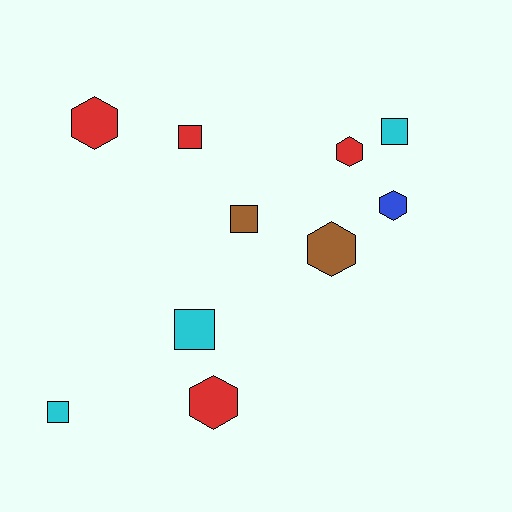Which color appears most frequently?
Red, with 4 objects.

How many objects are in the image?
There are 10 objects.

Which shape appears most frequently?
Square, with 5 objects.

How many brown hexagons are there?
There is 1 brown hexagon.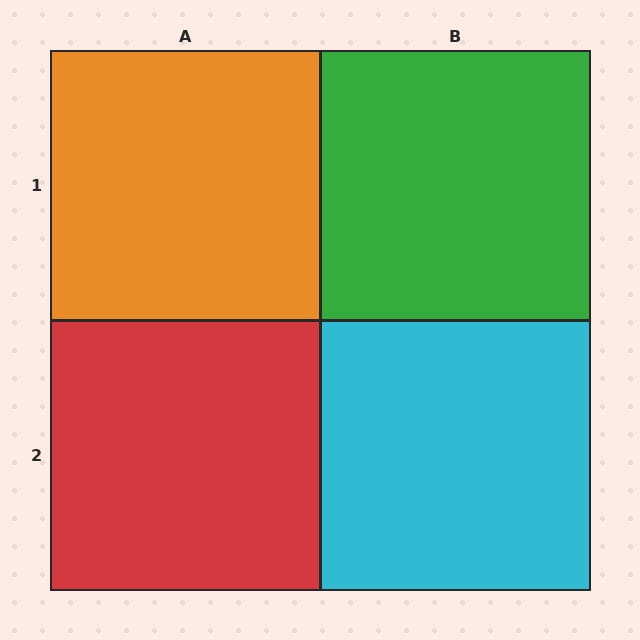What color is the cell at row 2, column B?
Cyan.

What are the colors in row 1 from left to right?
Orange, green.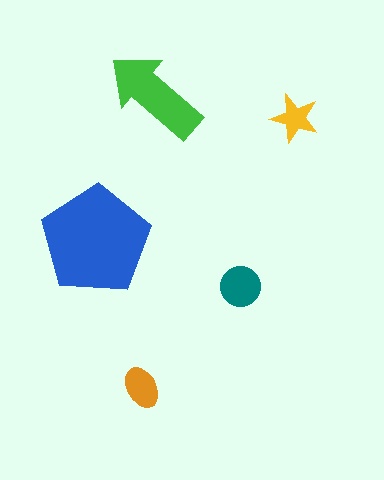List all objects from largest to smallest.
The blue pentagon, the green arrow, the teal circle, the orange ellipse, the yellow star.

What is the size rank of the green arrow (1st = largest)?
2nd.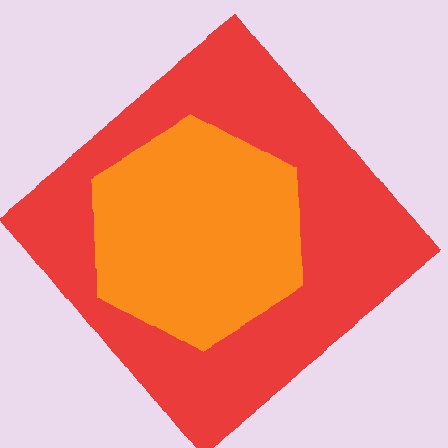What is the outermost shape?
The red diamond.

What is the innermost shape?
The orange hexagon.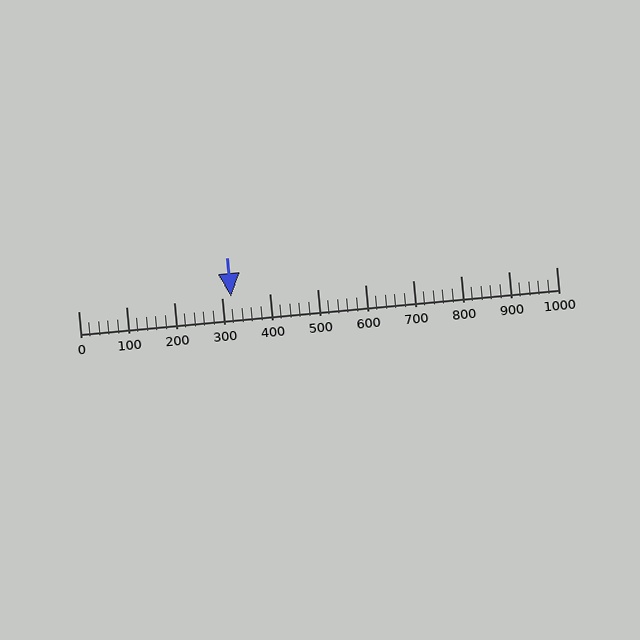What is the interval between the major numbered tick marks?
The major tick marks are spaced 100 units apart.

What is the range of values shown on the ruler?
The ruler shows values from 0 to 1000.